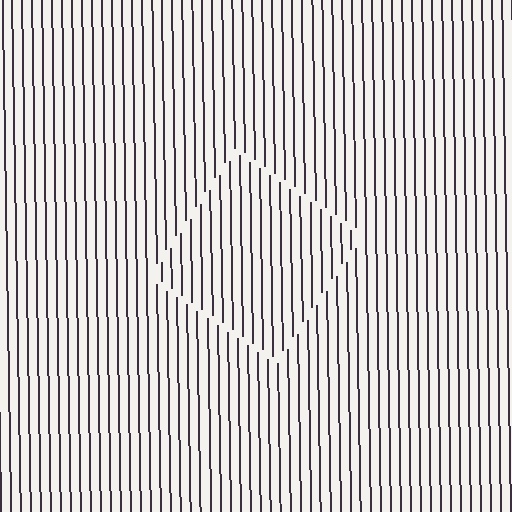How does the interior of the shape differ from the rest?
The interior of the shape contains the same grating, shifted by half a period — the contour is defined by the phase discontinuity where line-ends from the inner and outer gratings abut.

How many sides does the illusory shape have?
4 sides — the line-ends trace a square.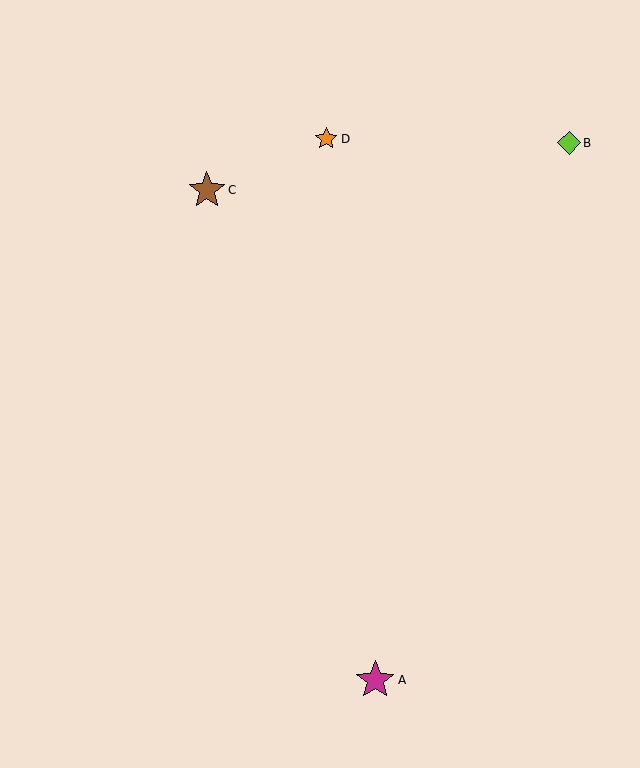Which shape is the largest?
The magenta star (labeled A) is the largest.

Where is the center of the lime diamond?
The center of the lime diamond is at (569, 143).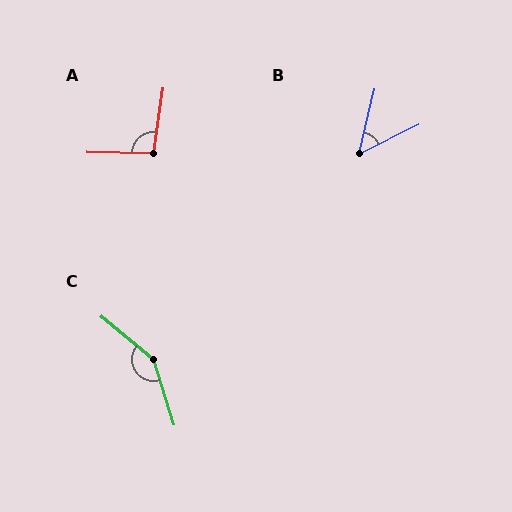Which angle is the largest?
C, at approximately 147 degrees.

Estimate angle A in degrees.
Approximately 96 degrees.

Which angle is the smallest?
B, at approximately 50 degrees.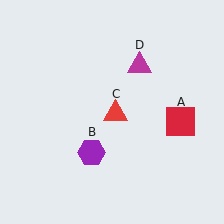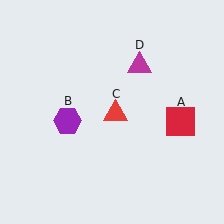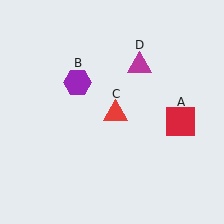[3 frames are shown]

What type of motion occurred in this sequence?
The purple hexagon (object B) rotated clockwise around the center of the scene.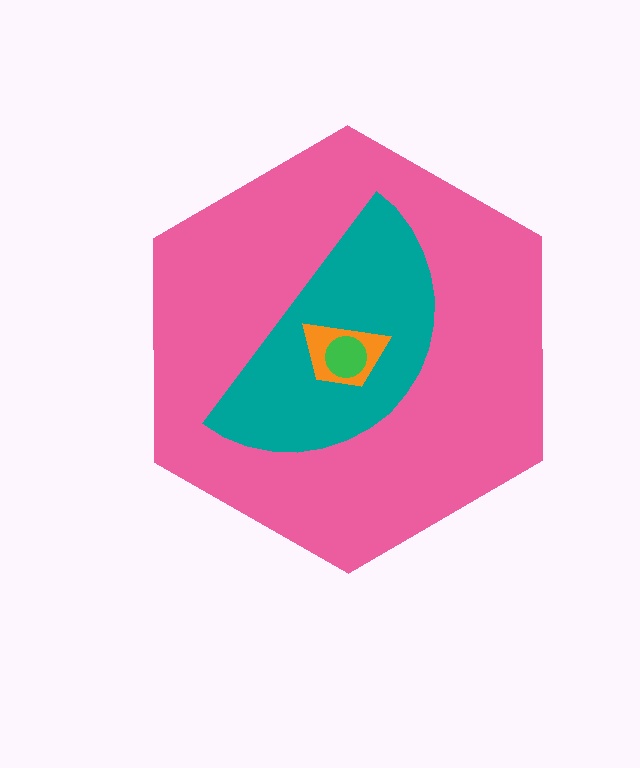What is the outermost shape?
The pink hexagon.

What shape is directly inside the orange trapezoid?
The green circle.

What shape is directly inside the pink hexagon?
The teal semicircle.